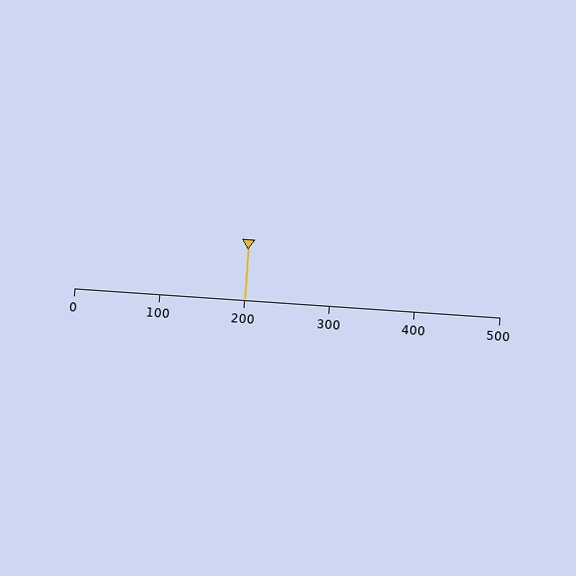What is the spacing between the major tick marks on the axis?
The major ticks are spaced 100 apart.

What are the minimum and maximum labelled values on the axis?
The axis runs from 0 to 500.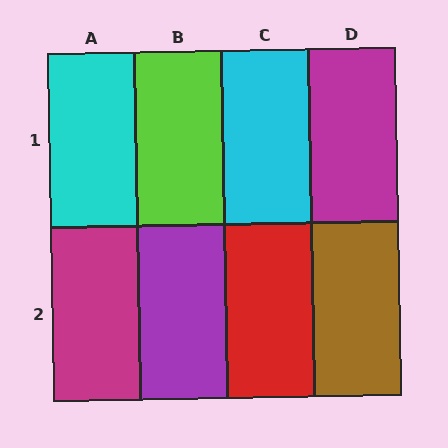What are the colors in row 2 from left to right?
Magenta, purple, red, brown.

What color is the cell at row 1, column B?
Lime.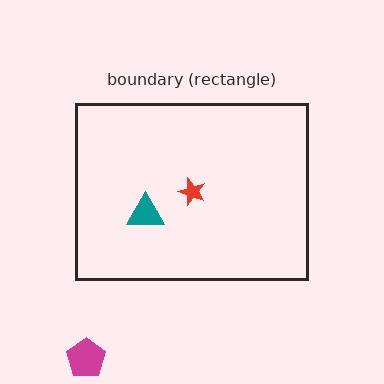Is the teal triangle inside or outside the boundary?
Inside.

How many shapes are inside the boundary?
2 inside, 1 outside.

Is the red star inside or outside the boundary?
Inside.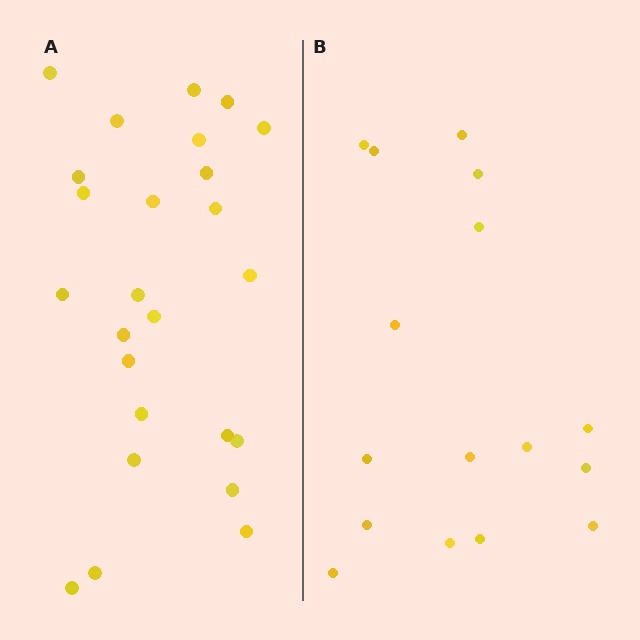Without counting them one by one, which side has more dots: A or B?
Region A (the left region) has more dots.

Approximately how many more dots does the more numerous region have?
Region A has roughly 8 or so more dots than region B.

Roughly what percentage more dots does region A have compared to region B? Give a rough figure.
About 55% more.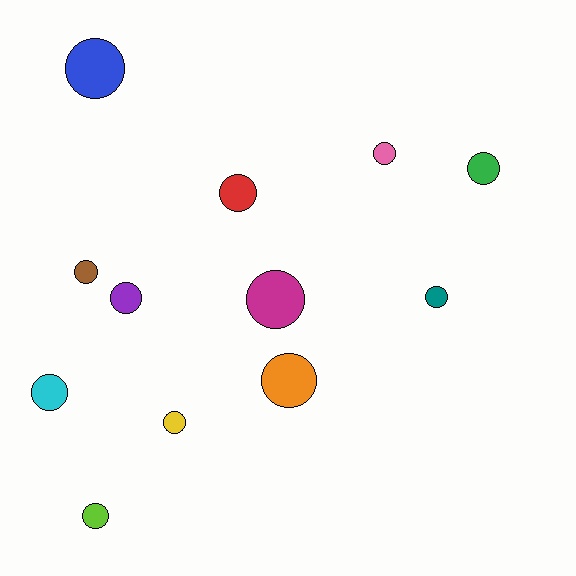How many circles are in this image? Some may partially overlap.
There are 12 circles.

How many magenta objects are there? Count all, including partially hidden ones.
There is 1 magenta object.